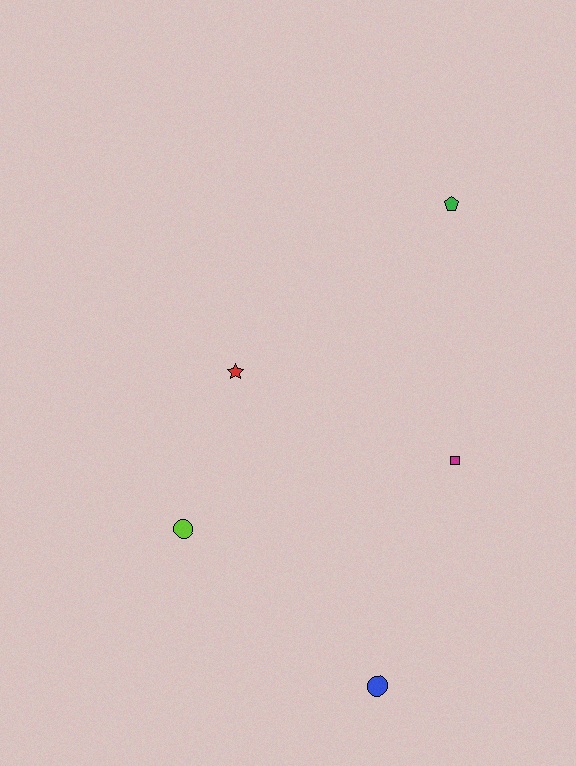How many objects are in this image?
There are 5 objects.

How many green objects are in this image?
There is 1 green object.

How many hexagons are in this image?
There are no hexagons.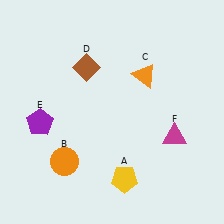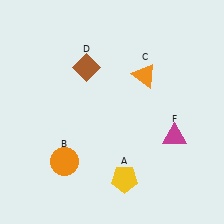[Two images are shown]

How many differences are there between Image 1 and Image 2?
There is 1 difference between the two images.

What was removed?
The purple pentagon (E) was removed in Image 2.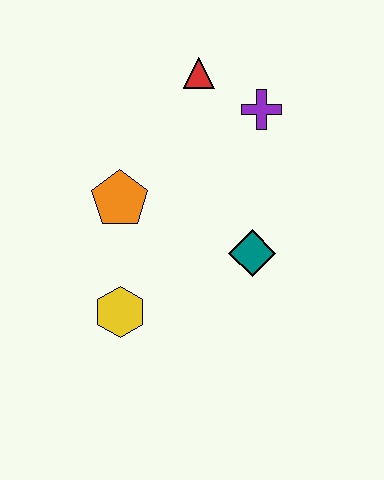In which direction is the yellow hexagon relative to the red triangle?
The yellow hexagon is below the red triangle.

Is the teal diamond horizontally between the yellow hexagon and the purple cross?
Yes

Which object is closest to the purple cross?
The red triangle is closest to the purple cross.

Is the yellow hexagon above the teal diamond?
No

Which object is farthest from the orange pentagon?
The purple cross is farthest from the orange pentagon.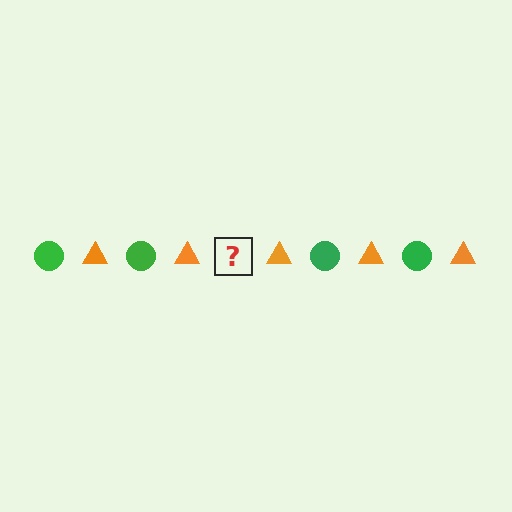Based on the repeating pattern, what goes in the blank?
The blank should be a green circle.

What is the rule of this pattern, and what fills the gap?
The rule is that the pattern alternates between green circle and orange triangle. The gap should be filled with a green circle.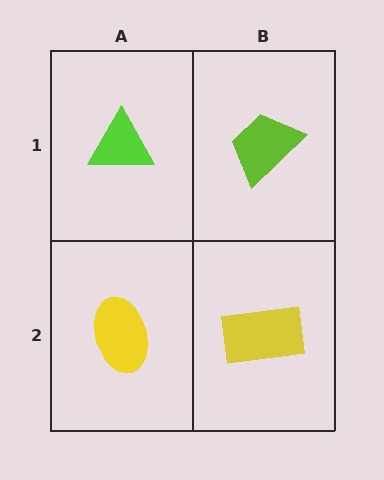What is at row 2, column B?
A yellow rectangle.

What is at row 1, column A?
A lime triangle.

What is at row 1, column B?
A lime trapezoid.